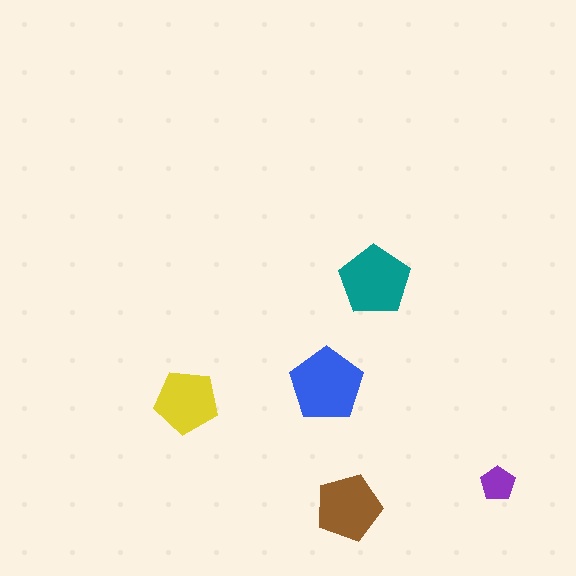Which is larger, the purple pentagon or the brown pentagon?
The brown one.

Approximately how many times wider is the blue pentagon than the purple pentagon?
About 2 times wider.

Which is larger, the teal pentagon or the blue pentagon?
The blue one.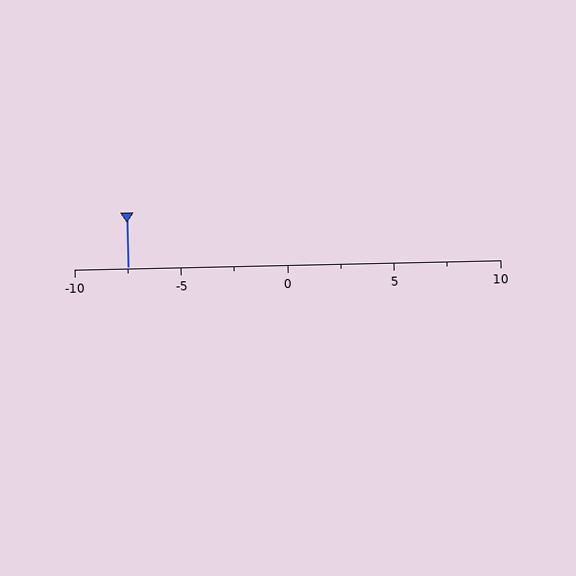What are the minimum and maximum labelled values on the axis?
The axis runs from -10 to 10.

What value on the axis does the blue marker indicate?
The marker indicates approximately -7.5.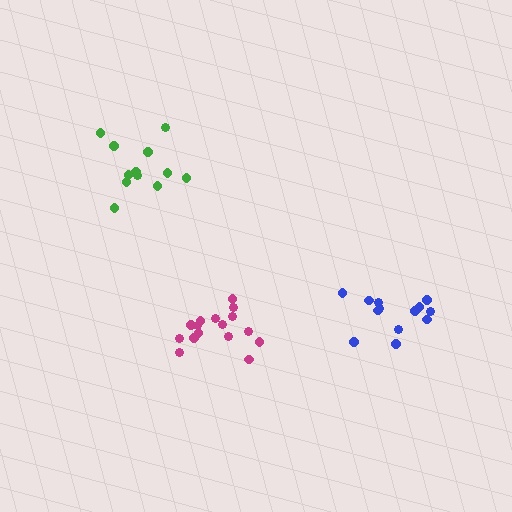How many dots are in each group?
Group 1: 12 dots, Group 2: 13 dots, Group 3: 16 dots (41 total).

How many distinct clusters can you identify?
There are 3 distinct clusters.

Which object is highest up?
The green cluster is topmost.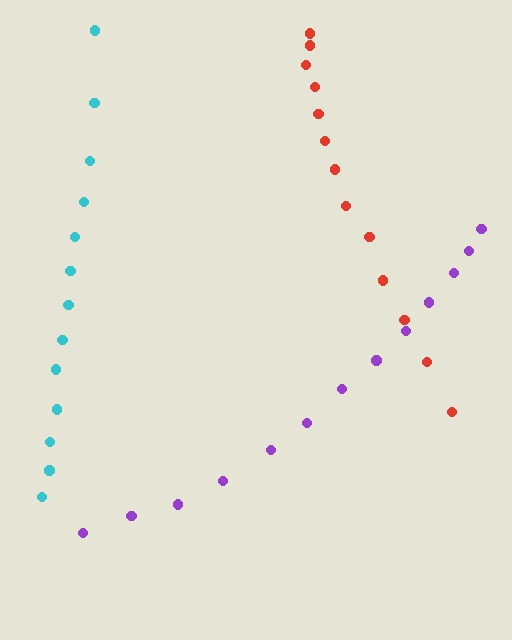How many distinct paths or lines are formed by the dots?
There are 3 distinct paths.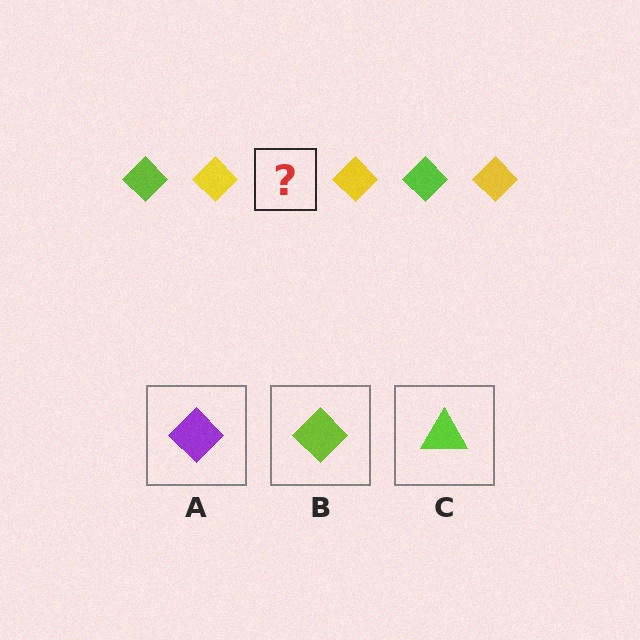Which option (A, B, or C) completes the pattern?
B.